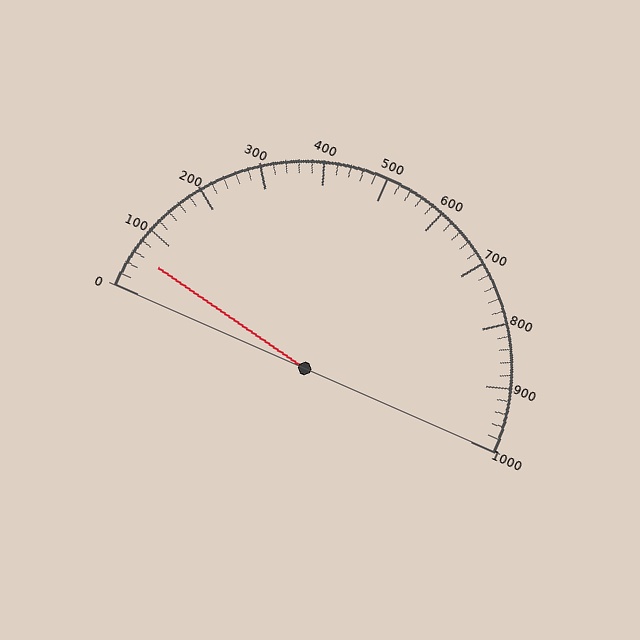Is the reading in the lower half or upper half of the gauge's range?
The reading is in the lower half of the range (0 to 1000).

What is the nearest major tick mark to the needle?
The nearest major tick mark is 100.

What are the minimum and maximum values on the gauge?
The gauge ranges from 0 to 1000.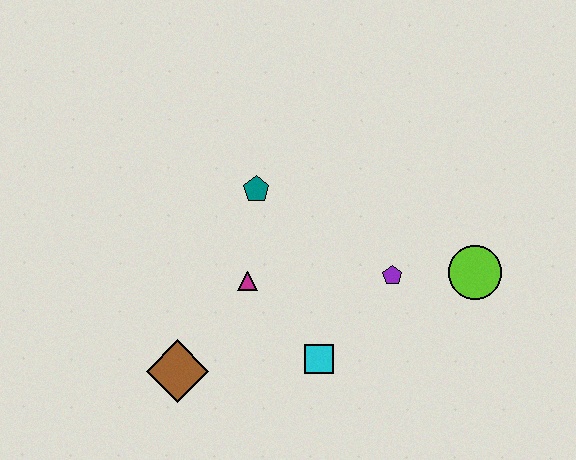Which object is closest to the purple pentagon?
The lime circle is closest to the purple pentagon.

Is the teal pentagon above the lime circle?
Yes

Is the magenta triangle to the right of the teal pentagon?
No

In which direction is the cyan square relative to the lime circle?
The cyan square is to the left of the lime circle.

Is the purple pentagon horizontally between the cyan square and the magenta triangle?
No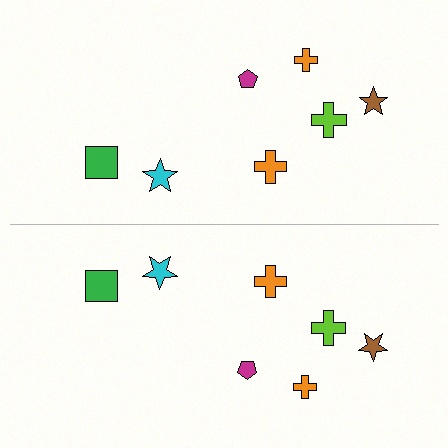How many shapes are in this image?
There are 14 shapes in this image.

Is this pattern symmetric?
Yes, this pattern has bilateral (reflection) symmetry.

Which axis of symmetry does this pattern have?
The pattern has a horizontal axis of symmetry running through the center of the image.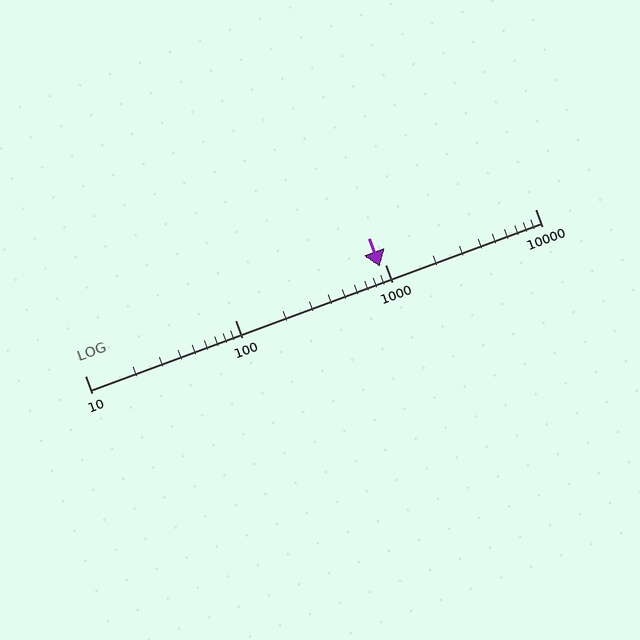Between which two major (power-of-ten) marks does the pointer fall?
The pointer is between 100 and 1000.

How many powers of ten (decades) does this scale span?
The scale spans 3 decades, from 10 to 10000.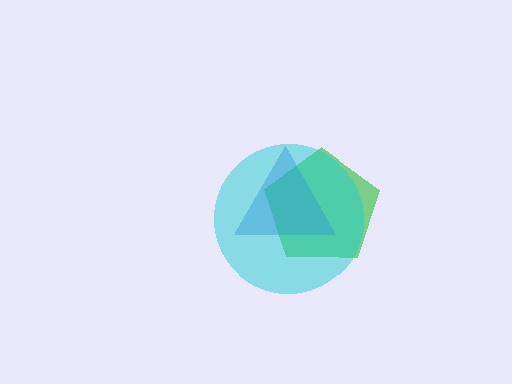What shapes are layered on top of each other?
The layered shapes are: a green pentagon, a blue triangle, a cyan circle.